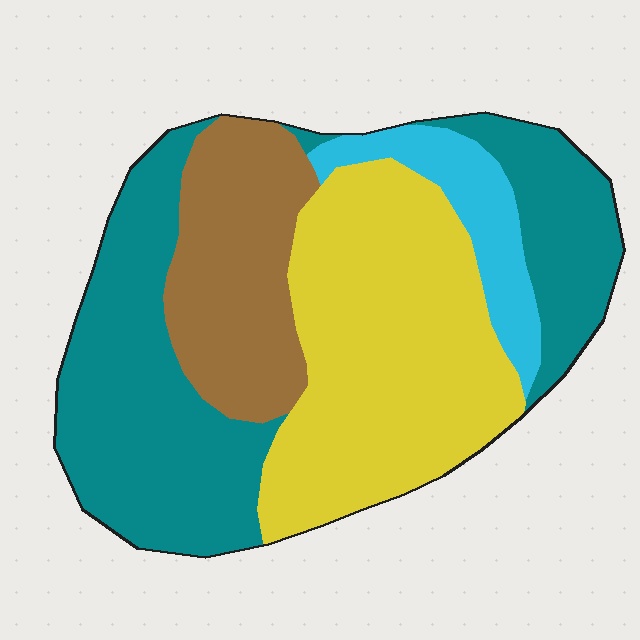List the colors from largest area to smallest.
From largest to smallest: teal, yellow, brown, cyan.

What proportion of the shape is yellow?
Yellow takes up about one third (1/3) of the shape.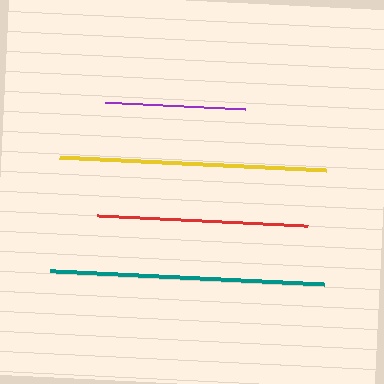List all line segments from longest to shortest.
From longest to shortest: teal, yellow, red, purple.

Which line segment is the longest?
The teal line is the longest at approximately 274 pixels.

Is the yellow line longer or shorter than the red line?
The yellow line is longer than the red line.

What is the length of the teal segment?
The teal segment is approximately 274 pixels long.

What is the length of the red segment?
The red segment is approximately 211 pixels long.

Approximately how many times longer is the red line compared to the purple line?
The red line is approximately 1.5 times the length of the purple line.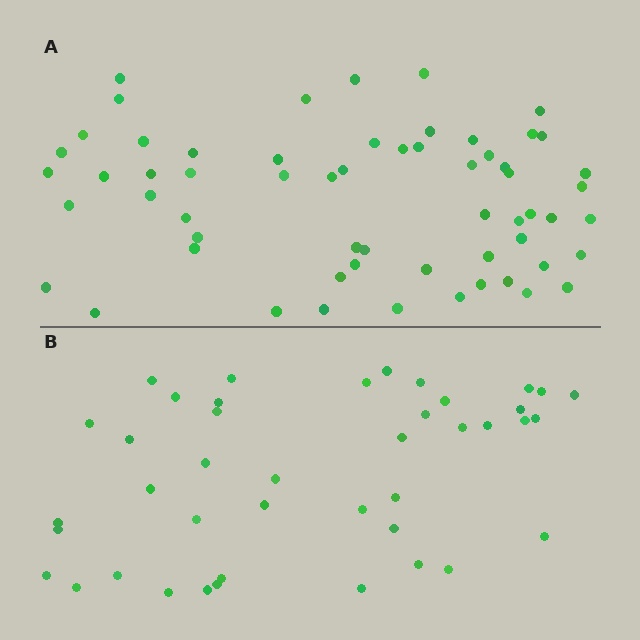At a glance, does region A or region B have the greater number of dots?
Region A (the top region) has more dots.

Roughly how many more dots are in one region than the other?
Region A has approximately 20 more dots than region B.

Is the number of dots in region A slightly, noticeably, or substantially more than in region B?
Region A has noticeably more, but not dramatically so. The ratio is roughly 1.4 to 1.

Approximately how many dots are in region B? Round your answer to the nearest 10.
About 40 dots. (The exact count is 42, which rounds to 40.)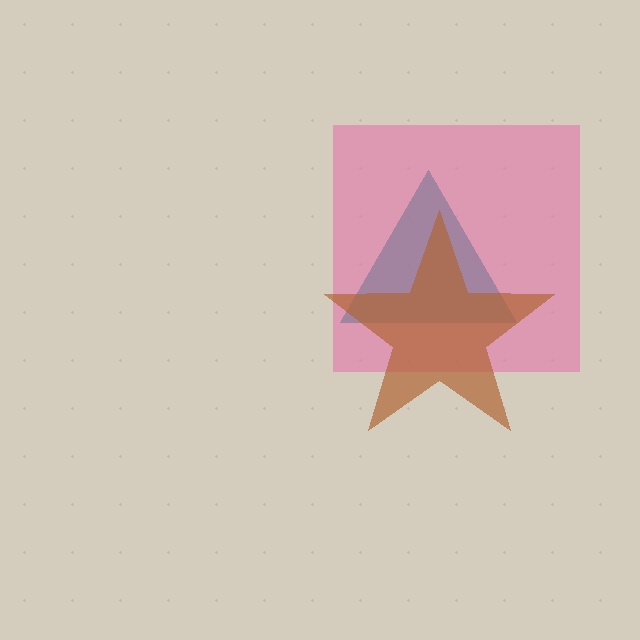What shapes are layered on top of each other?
The layered shapes are: a teal triangle, a pink square, a brown star.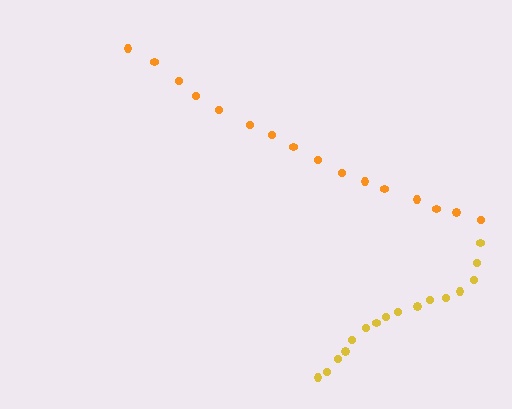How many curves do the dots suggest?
There are 2 distinct paths.